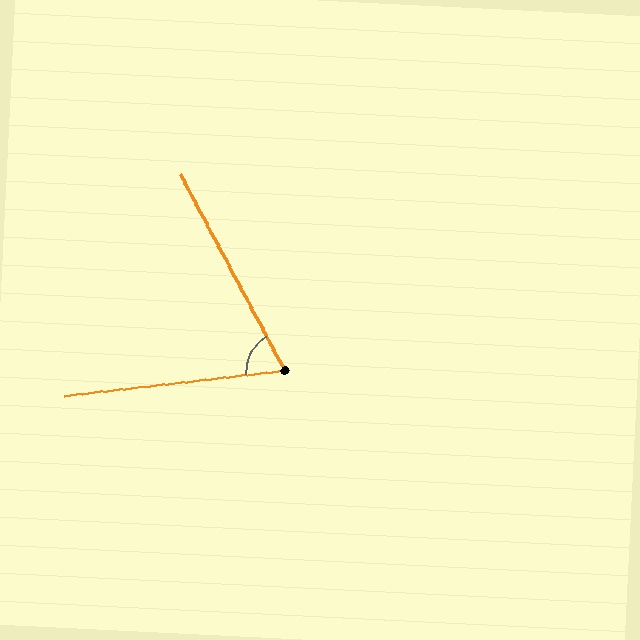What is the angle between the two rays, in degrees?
Approximately 68 degrees.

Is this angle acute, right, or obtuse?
It is acute.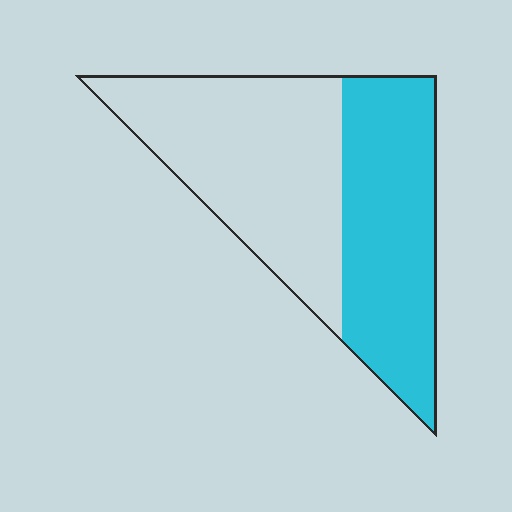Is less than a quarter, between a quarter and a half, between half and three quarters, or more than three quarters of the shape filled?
Between a quarter and a half.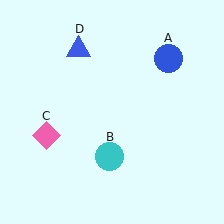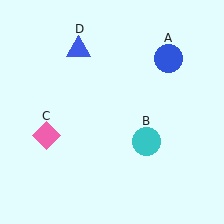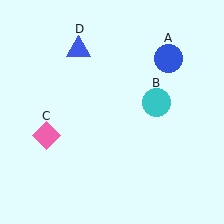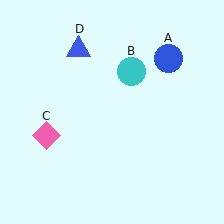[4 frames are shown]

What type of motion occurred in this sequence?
The cyan circle (object B) rotated counterclockwise around the center of the scene.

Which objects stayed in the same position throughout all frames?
Blue circle (object A) and pink diamond (object C) and blue triangle (object D) remained stationary.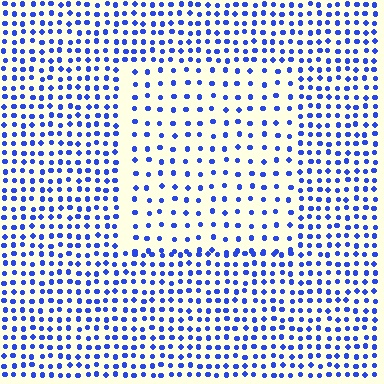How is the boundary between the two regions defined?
The boundary is defined by a change in element density (approximately 1.9x ratio). All elements are the same color, size, and shape.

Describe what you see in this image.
The image contains small blue elements arranged at two different densities. A rectangle-shaped region is visible where the elements are less densely packed than the surrounding area.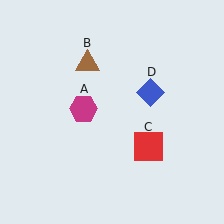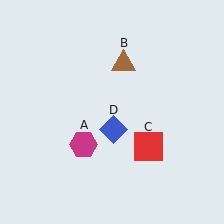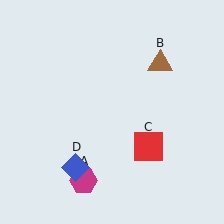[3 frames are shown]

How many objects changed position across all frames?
3 objects changed position: magenta hexagon (object A), brown triangle (object B), blue diamond (object D).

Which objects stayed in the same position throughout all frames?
Red square (object C) remained stationary.